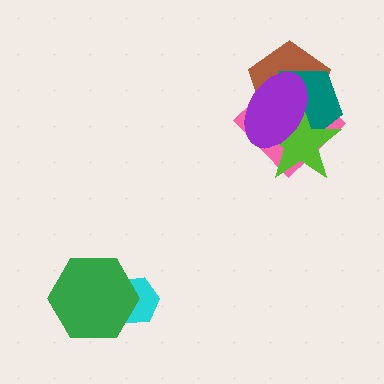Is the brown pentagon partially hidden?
Yes, it is partially covered by another shape.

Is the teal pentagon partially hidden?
Yes, it is partially covered by another shape.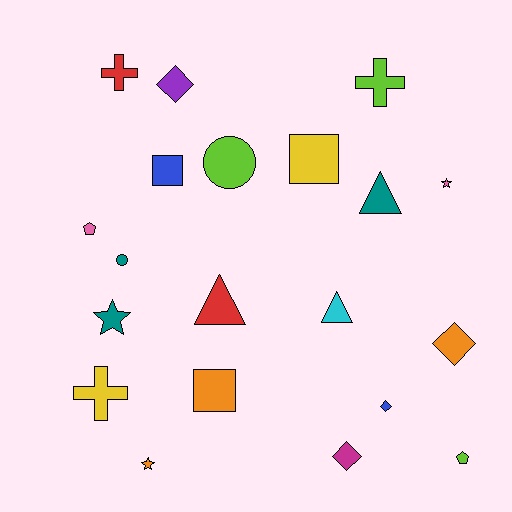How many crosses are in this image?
There are 3 crosses.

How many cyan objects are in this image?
There is 1 cyan object.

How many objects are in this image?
There are 20 objects.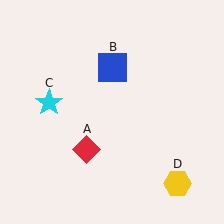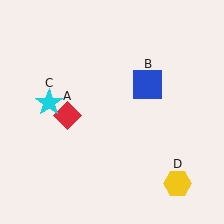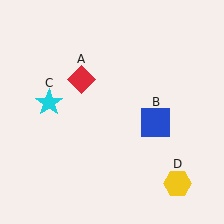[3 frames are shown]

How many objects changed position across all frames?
2 objects changed position: red diamond (object A), blue square (object B).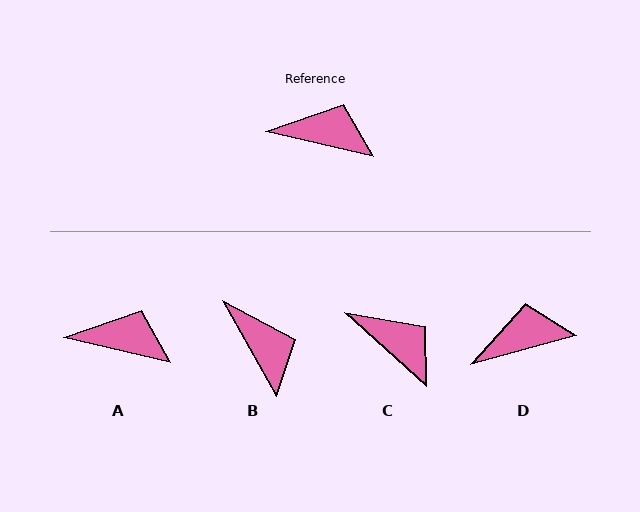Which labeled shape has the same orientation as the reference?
A.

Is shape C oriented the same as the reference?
No, it is off by about 29 degrees.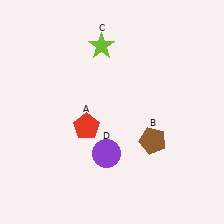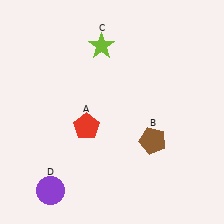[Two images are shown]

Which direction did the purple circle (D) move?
The purple circle (D) moved left.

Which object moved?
The purple circle (D) moved left.